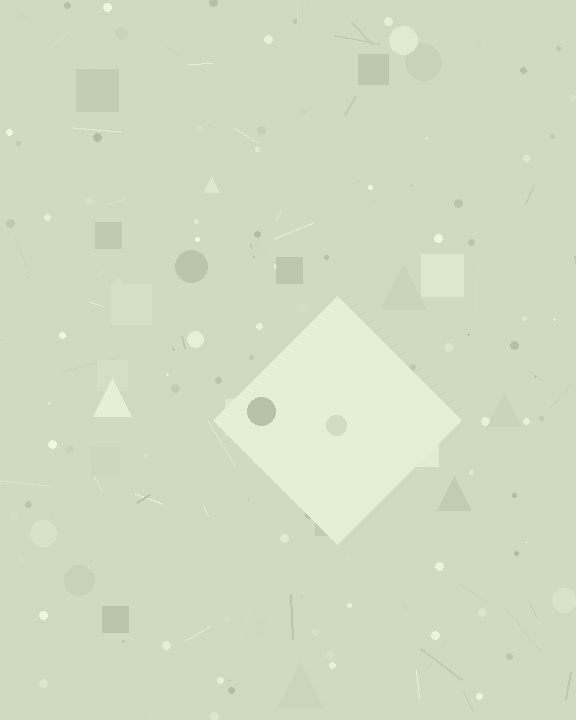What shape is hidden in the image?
A diamond is hidden in the image.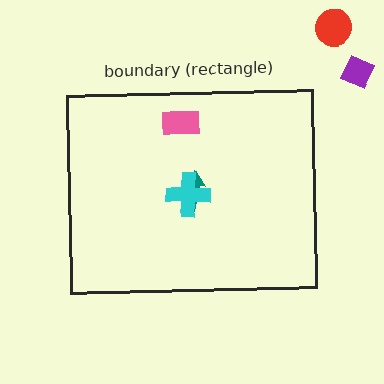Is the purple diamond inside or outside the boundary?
Outside.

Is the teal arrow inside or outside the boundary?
Inside.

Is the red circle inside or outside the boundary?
Outside.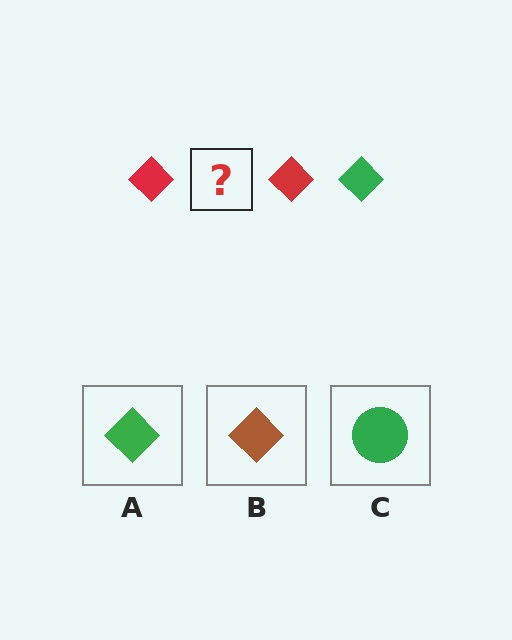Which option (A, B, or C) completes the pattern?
A.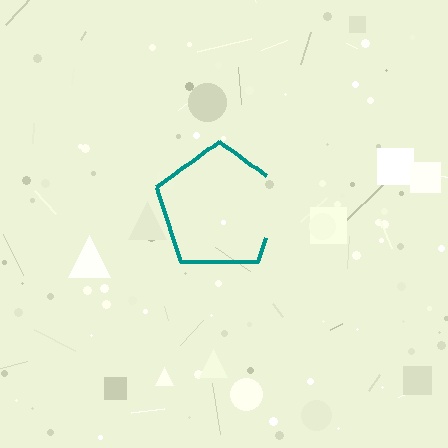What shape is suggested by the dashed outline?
The dashed outline suggests a pentagon.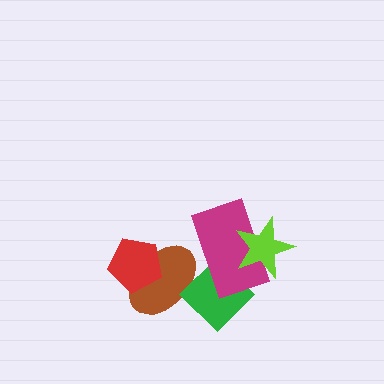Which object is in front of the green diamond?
The magenta rectangle is in front of the green diamond.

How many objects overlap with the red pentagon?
1 object overlaps with the red pentagon.